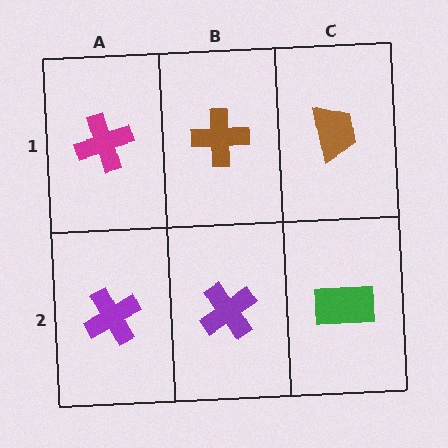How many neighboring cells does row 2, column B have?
3.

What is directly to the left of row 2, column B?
A purple cross.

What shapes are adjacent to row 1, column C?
A green rectangle (row 2, column C), a brown cross (row 1, column B).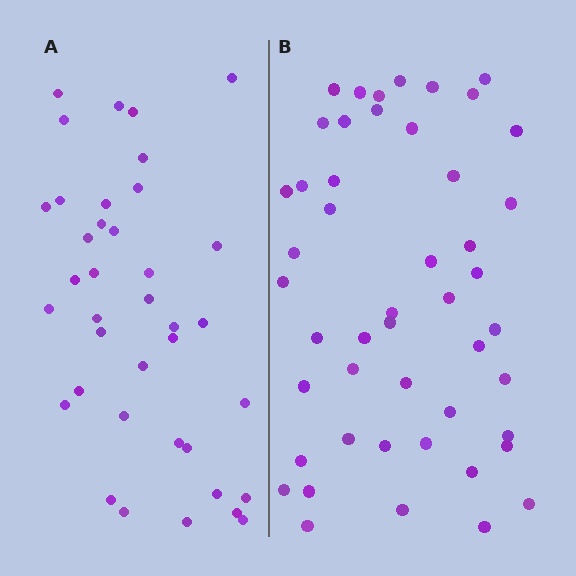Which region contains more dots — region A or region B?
Region B (the right region) has more dots.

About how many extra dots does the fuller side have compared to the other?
Region B has roughly 10 or so more dots than region A.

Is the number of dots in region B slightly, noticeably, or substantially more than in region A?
Region B has noticeably more, but not dramatically so. The ratio is roughly 1.3 to 1.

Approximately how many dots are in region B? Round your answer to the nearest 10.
About 50 dots. (The exact count is 48, which rounds to 50.)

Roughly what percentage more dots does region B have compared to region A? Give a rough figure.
About 25% more.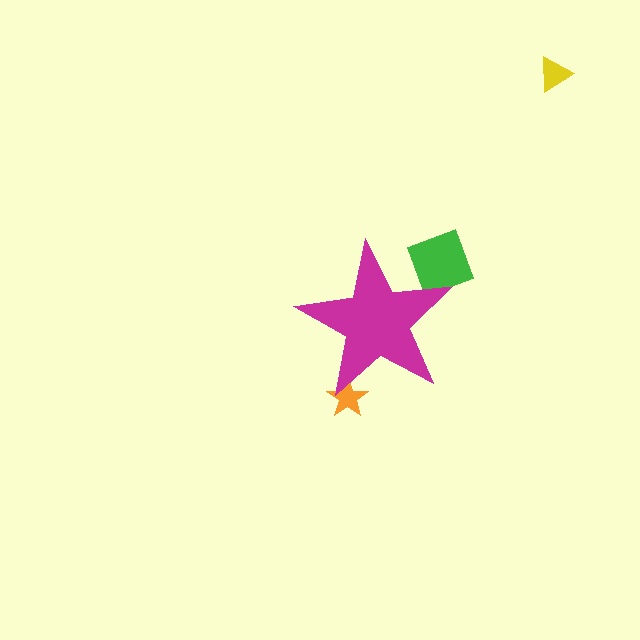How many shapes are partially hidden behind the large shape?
2 shapes are partially hidden.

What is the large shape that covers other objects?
A magenta star.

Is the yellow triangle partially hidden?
No, the yellow triangle is fully visible.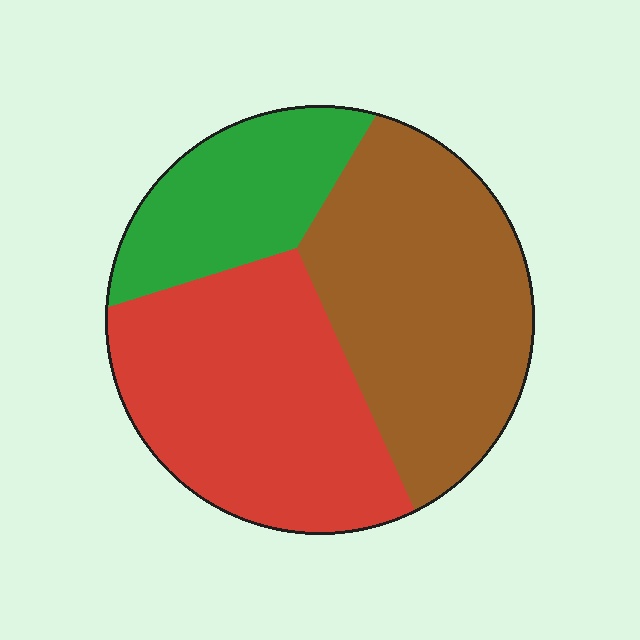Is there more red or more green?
Red.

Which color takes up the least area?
Green, at roughly 20%.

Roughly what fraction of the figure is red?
Red takes up about two fifths (2/5) of the figure.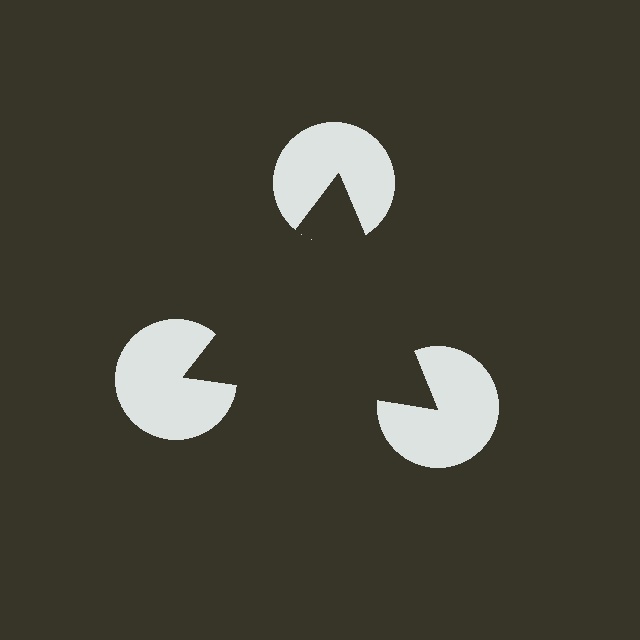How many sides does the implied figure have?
3 sides.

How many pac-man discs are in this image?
There are 3 — one at each vertex of the illusory triangle.